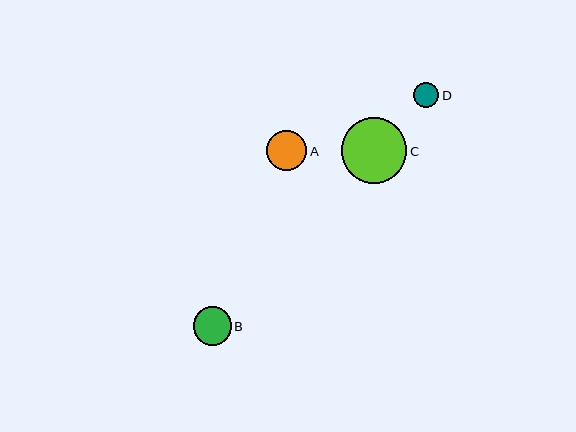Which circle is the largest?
Circle C is the largest with a size of approximately 66 pixels.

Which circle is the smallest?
Circle D is the smallest with a size of approximately 25 pixels.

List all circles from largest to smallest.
From largest to smallest: C, A, B, D.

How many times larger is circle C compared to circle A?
Circle C is approximately 1.6 times the size of circle A.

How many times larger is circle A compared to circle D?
Circle A is approximately 1.6 times the size of circle D.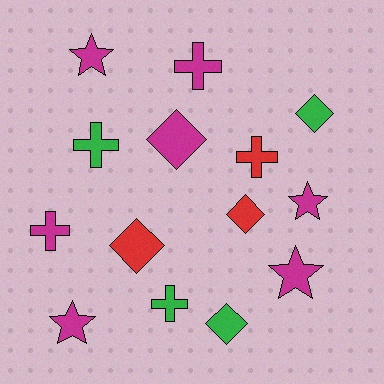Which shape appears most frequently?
Diamond, with 5 objects.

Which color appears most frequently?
Magenta, with 7 objects.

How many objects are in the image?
There are 14 objects.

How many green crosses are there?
There are 2 green crosses.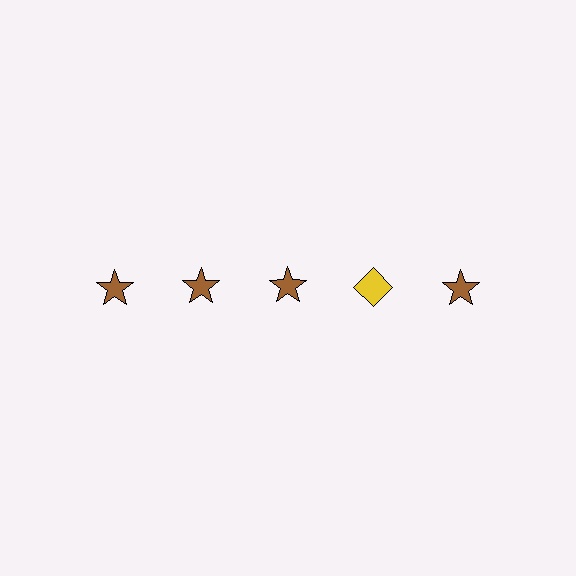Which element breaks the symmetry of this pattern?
The yellow diamond in the top row, second from right column breaks the symmetry. All other shapes are brown stars.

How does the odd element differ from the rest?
It differs in both color (yellow instead of brown) and shape (diamond instead of star).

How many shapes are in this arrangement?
There are 5 shapes arranged in a grid pattern.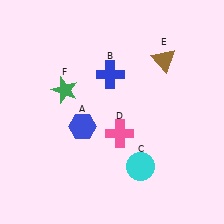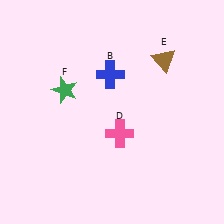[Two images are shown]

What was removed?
The cyan circle (C), the blue hexagon (A) were removed in Image 2.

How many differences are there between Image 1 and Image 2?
There are 2 differences between the two images.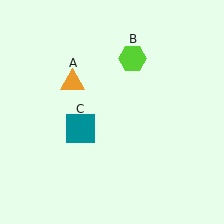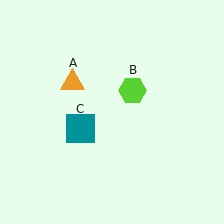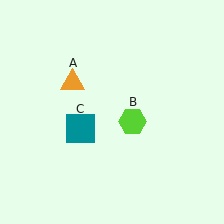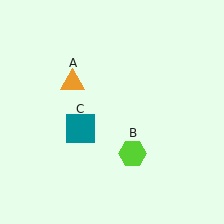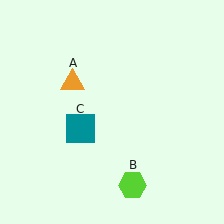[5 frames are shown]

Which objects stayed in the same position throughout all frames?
Orange triangle (object A) and teal square (object C) remained stationary.